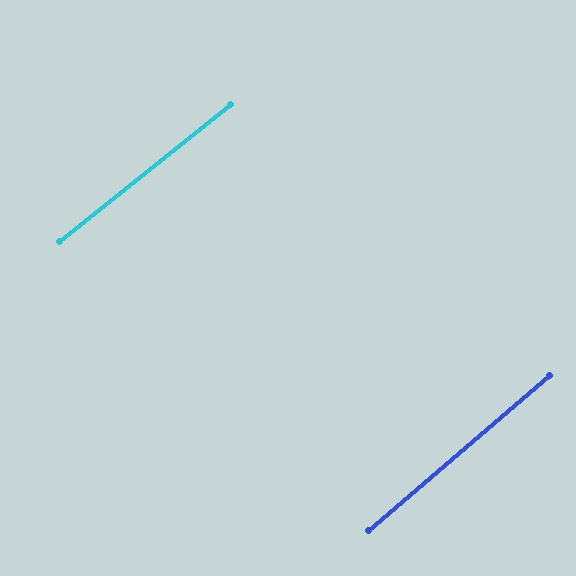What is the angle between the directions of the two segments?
Approximately 2 degrees.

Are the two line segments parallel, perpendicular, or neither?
Parallel — their directions differ by only 2.0°.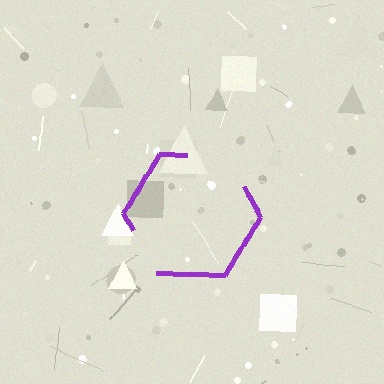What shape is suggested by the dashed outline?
The dashed outline suggests a hexagon.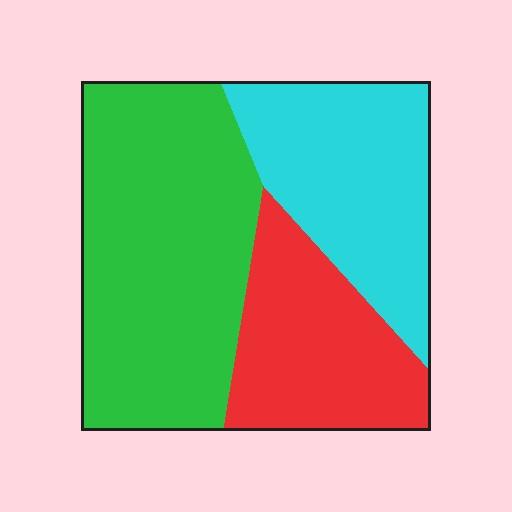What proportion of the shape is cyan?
Cyan takes up between a quarter and a half of the shape.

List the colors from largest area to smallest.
From largest to smallest: green, cyan, red.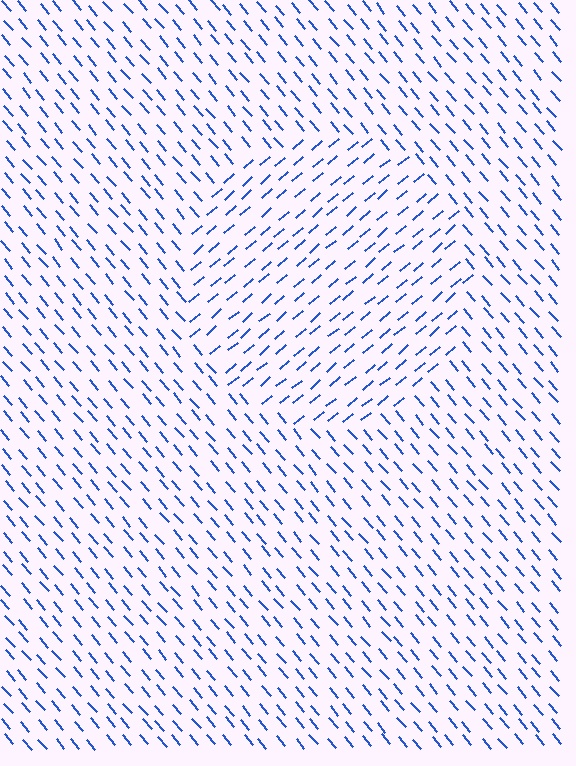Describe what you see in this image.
The image is filled with small blue line segments. A circle region in the image has lines oriented differently from the surrounding lines, creating a visible texture boundary.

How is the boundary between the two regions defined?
The boundary is defined purely by a change in line orientation (approximately 90 degrees difference). All lines are the same color and thickness.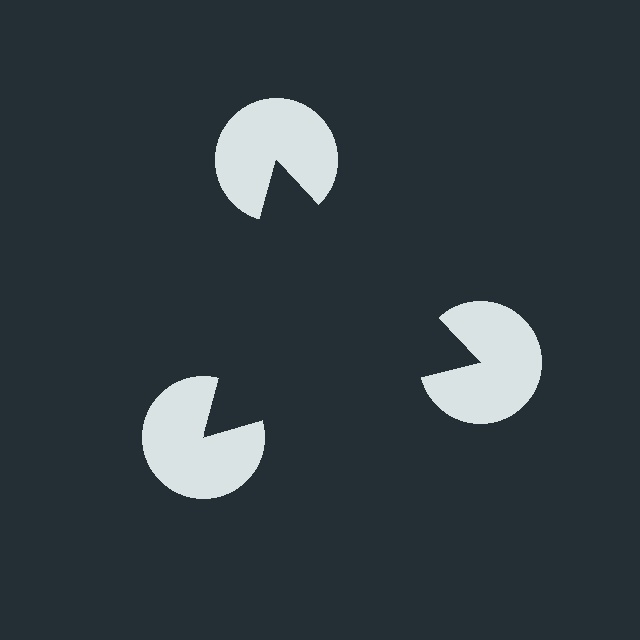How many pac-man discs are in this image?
There are 3 — one at each vertex of the illusory triangle.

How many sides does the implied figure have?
3 sides.